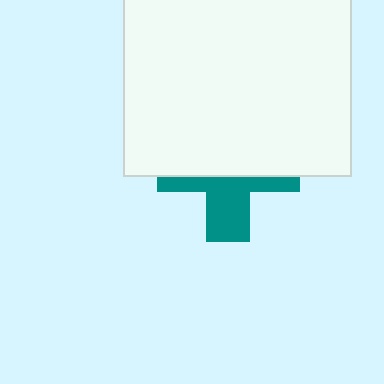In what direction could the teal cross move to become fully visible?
The teal cross could move down. That would shift it out from behind the white square entirely.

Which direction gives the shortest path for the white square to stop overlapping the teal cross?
Moving up gives the shortest separation.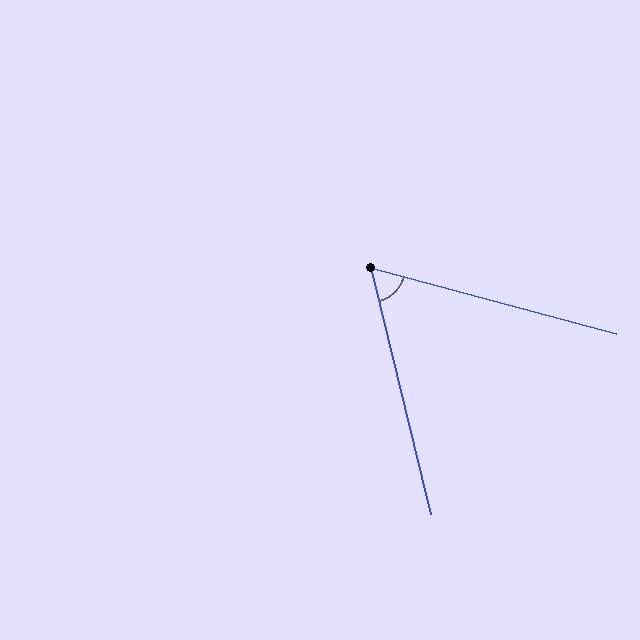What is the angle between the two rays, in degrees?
Approximately 61 degrees.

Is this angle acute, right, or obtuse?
It is acute.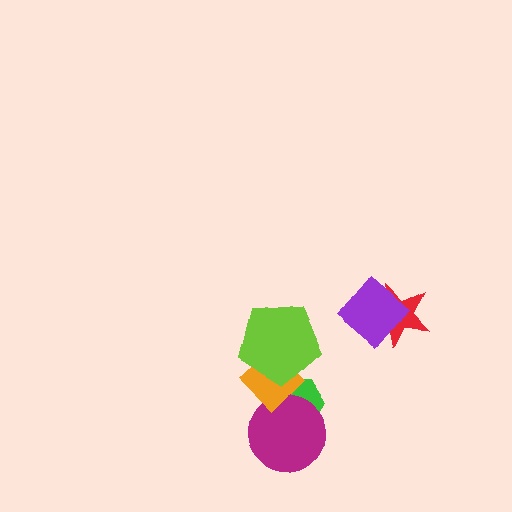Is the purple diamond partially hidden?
No, no other shape covers it.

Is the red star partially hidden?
Yes, it is partially covered by another shape.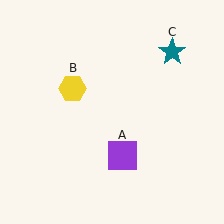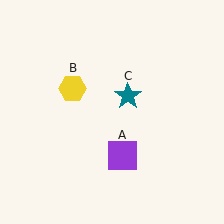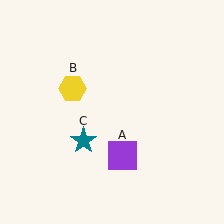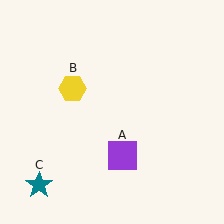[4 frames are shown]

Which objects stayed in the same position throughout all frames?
Purple square (object A) and yellow hexagon (object B) remained stationary.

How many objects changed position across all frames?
1 object changed position: teal star (object C).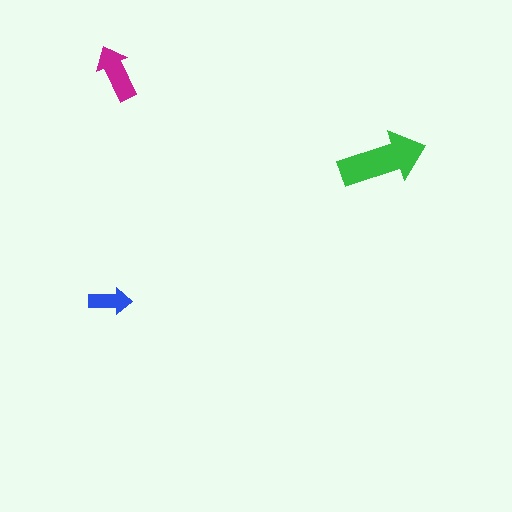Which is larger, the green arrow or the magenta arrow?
The green one.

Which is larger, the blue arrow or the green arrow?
The green one.